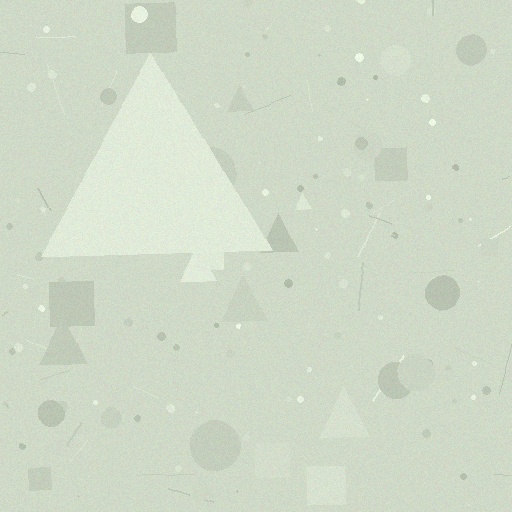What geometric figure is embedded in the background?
A triangle is embedded in the background.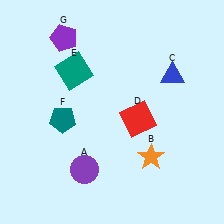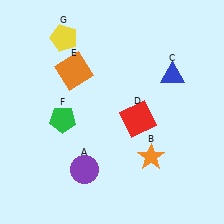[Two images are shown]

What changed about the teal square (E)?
In Image 1, E is teal. In Image 2, it changed to orange.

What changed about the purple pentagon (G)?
In Image 1, G is purple. In Image 2, it changed to yellow.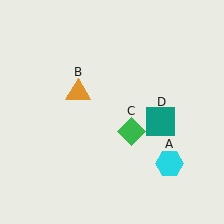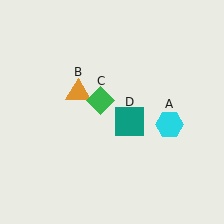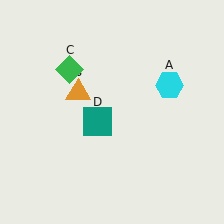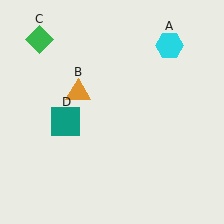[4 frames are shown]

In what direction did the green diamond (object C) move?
The green diamond (object C) moved up and to the left.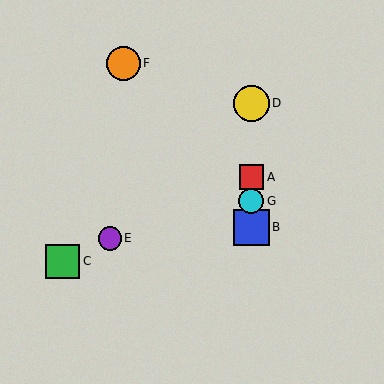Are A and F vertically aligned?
No, A is at x≈251 and F is at x≈123.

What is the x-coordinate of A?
Object A is at x≈251.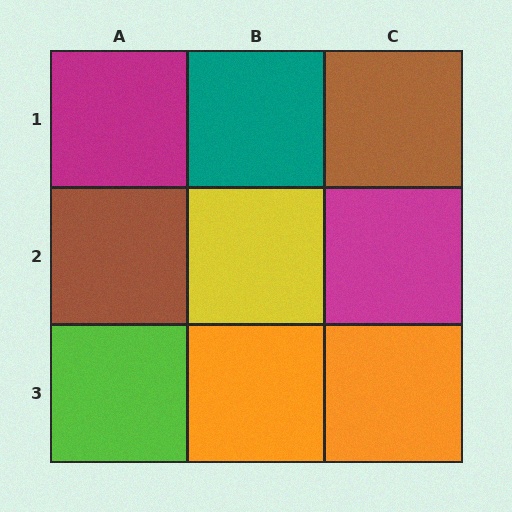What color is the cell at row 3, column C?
Orange.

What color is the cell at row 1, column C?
Brown.